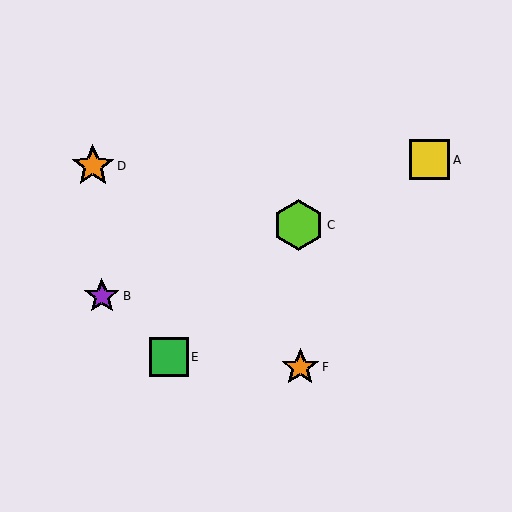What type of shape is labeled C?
Shape C is a lime hexagon.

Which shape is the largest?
The lime hexagon (labeled C) is the largest.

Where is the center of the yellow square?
The center of the yellow square is at (430, 160).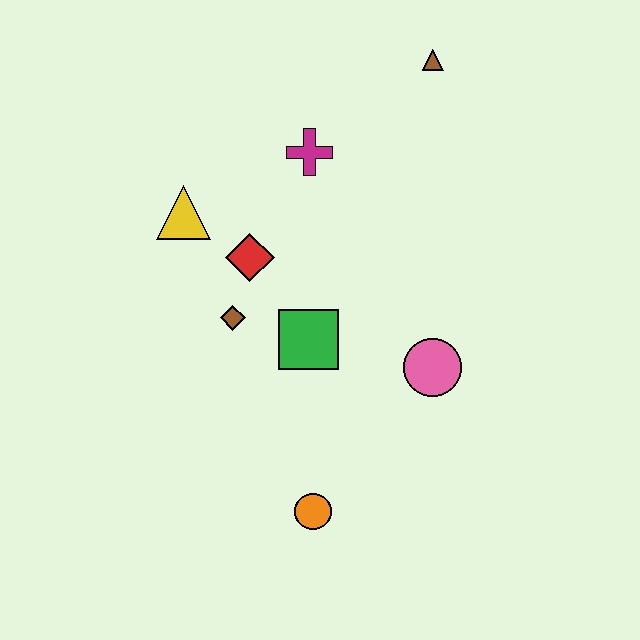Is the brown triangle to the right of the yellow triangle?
Yes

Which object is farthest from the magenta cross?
The orange circle is farthest from the magenta cross.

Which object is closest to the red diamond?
The brown diamond is closest to the red diamond.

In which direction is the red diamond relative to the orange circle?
The red diamond is above the orange circle.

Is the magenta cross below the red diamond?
No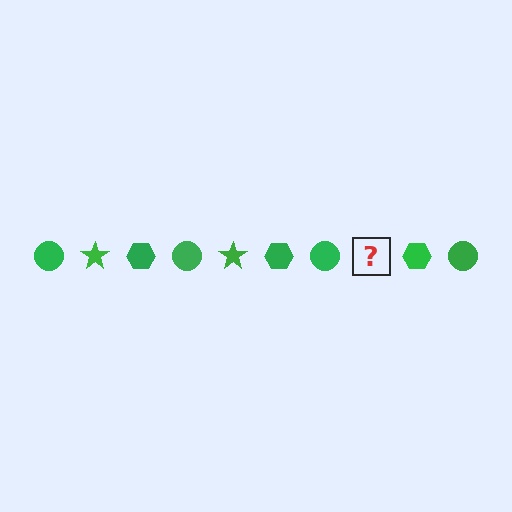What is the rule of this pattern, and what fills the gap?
The rule is that the pattern cycles through circle, star, hexagon shapes in green. The gap should be filled with a green star.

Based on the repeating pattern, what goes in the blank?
The blank should be a green star.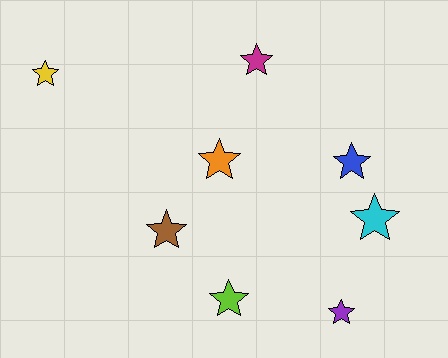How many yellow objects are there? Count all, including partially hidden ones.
There is 1 yellow object.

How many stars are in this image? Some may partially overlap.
There are 8 stars.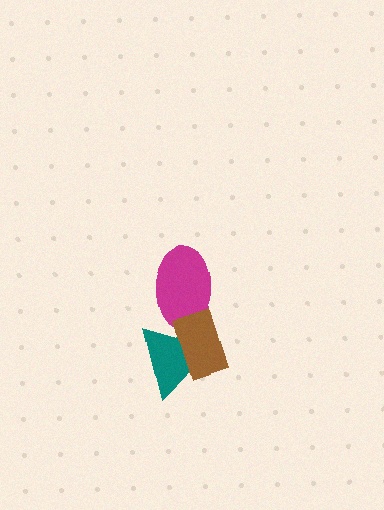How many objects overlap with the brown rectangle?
2 objects overlap with the brown rectangle.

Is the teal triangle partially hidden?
Yes, it is partially covered by another shape.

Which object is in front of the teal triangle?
The brown rectangle is in front of the teal triangle.